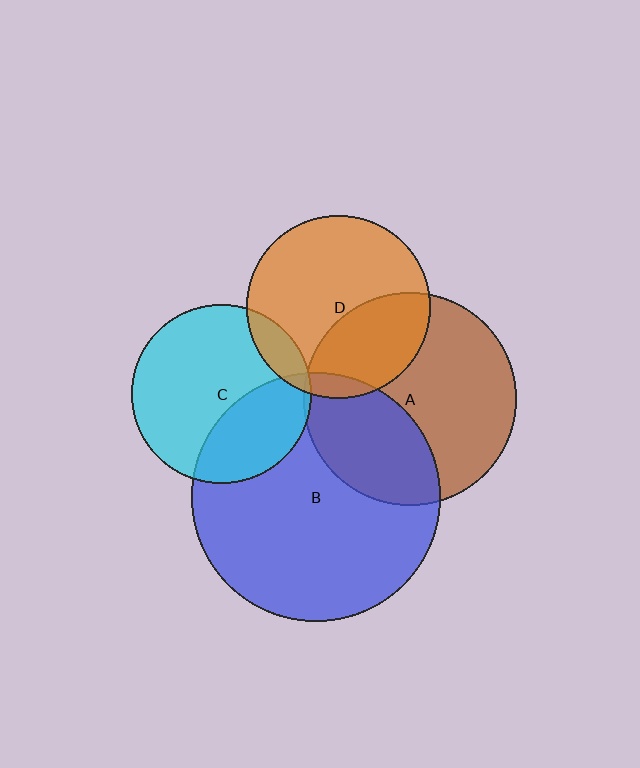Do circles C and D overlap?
Yes.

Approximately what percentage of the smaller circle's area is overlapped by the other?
Approximately 10%.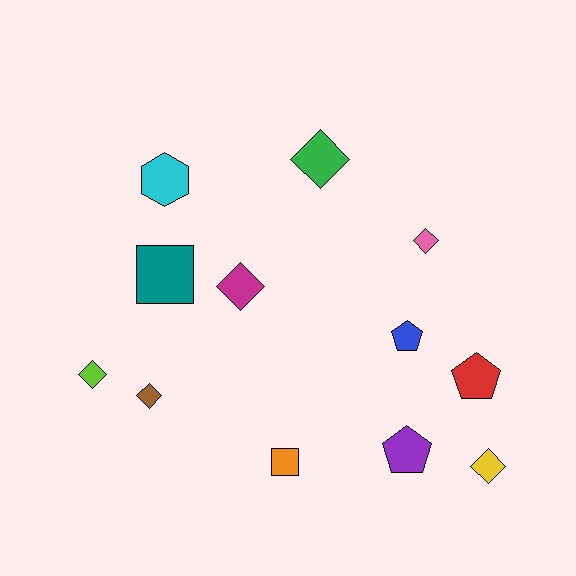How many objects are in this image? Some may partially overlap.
There are 12 objects.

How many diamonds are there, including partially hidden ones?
There are 6 diamonds.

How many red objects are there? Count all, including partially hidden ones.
There is 1 red object.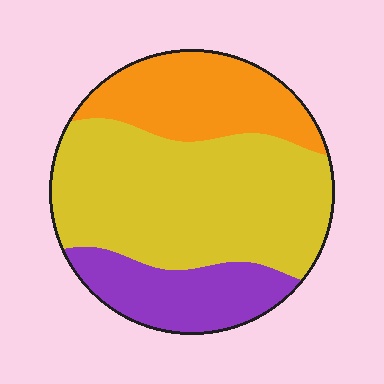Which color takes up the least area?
Purple, at roughly 20%.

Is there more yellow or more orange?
Yellow.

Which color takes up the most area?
Yellow, at roughly 55%.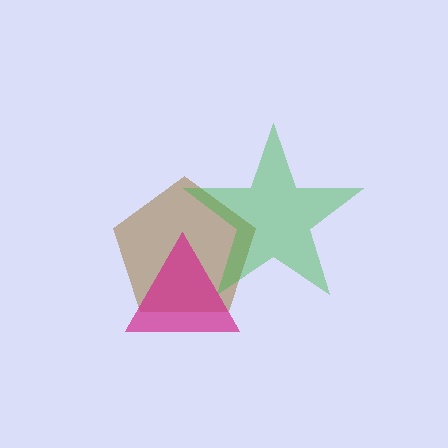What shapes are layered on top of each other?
The layered shapes are: a brown pentagon, a green star, a magenta triangle.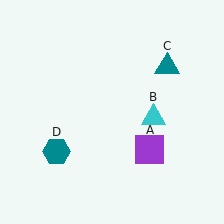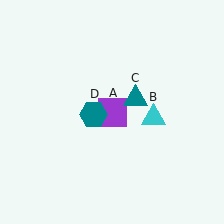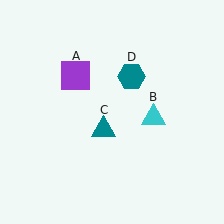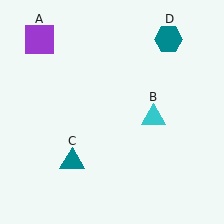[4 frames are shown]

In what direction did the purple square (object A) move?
The purple square (object A) moved up and to the left.